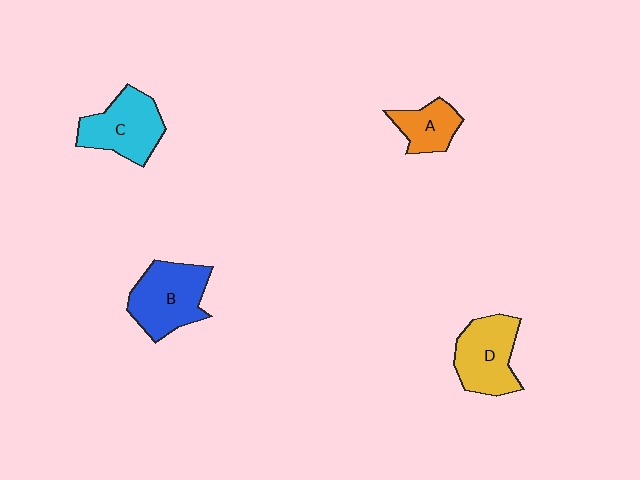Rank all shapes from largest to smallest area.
From largest to smallest: B (blue), D (yellow), C (cyan), A (orange).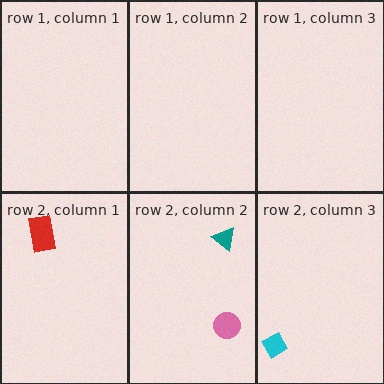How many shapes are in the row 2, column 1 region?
1.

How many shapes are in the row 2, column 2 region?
2.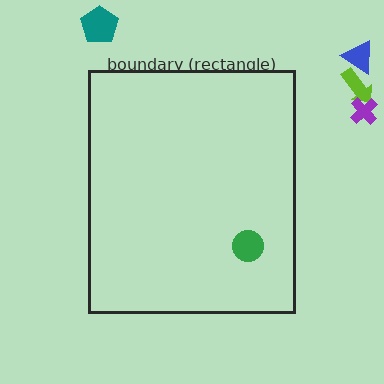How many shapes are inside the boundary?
1 inside, 4 outside.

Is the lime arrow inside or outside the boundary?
Outside.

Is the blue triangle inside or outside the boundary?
Outside.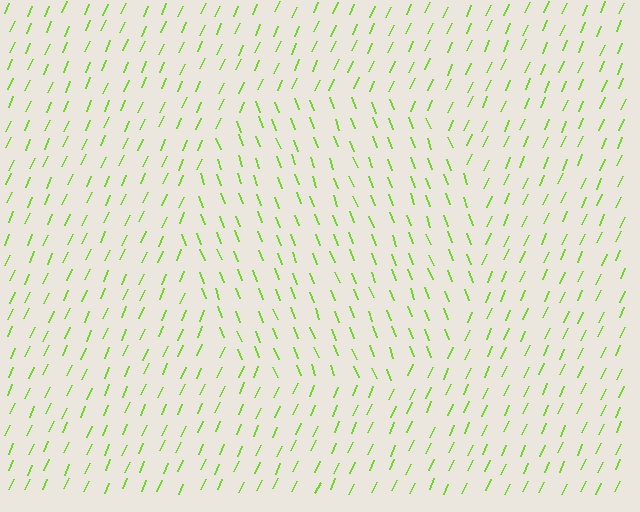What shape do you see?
I see a circle.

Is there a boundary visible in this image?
Yes, there is a texture boundary formed by a change in line orientation.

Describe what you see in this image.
The image is filled with small lime line segments. A circle region in the image has lines oriented differently from the surrounding lines, creating a visible texture boundary.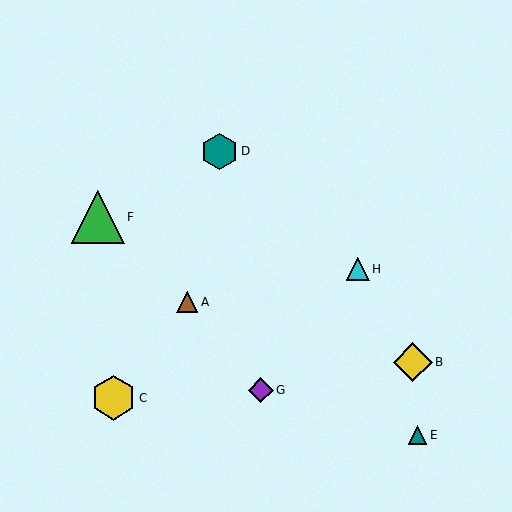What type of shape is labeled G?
Shape G is a purple diamond.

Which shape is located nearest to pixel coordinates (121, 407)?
The yellow hexagon (labeled C) at (114, 398) is nearest to that location.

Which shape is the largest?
The green triangle (labeled F) is the largest.